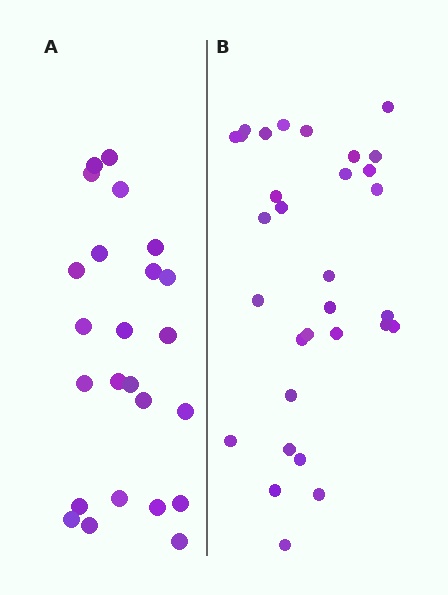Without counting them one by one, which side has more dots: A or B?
Region B (the right region) has more dots.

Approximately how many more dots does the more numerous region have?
Region B has roughly 8 or so more dots than region A.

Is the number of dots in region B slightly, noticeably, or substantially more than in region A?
Region B has noticeably more, but not dramatically so. The ratio is roughly 1.3 to 1.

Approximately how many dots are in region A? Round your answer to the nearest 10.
About 20 dots. (The exact count is 24, which rounds to 20.)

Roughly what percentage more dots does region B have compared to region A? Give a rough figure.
About 30% more.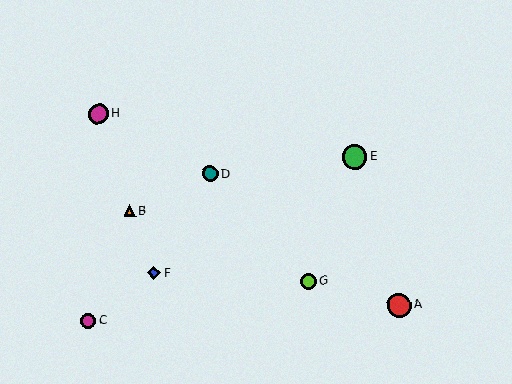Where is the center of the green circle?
The center of the green circle is at (355, 157).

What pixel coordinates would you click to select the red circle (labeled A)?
Click at (399, 305) to select the red circle A.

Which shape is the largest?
The green circle (labeled E) is the largest.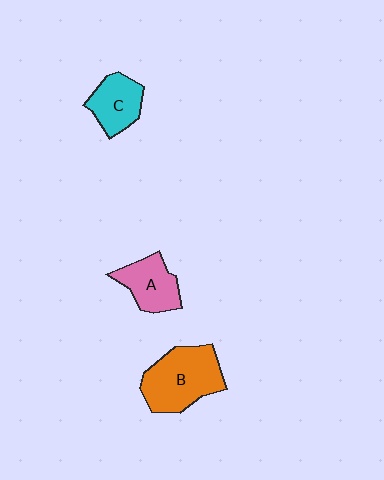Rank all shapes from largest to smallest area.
From largest to smallest: B (orange), A (pink), C (cyan).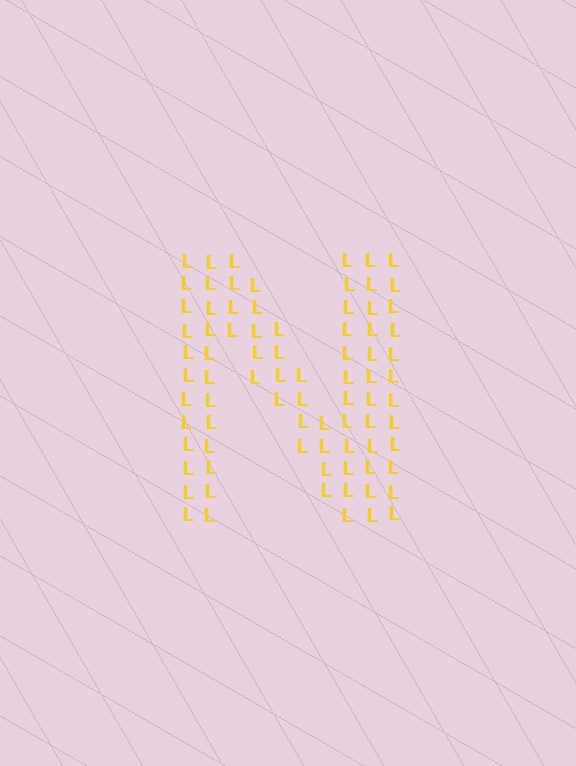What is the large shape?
The large shape is the letter N.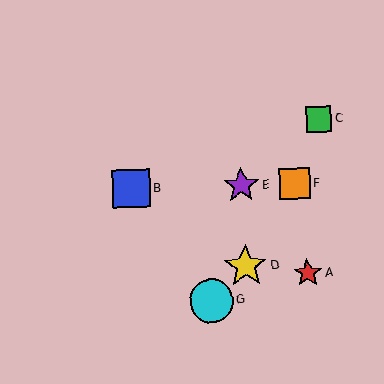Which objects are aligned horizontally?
Objects B, E, F are aligned horizontally.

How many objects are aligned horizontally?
3 objects (B, E, F) are aligned horizontally.